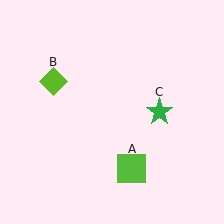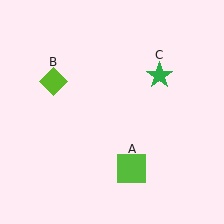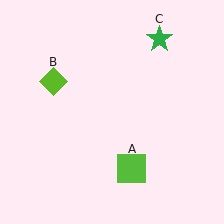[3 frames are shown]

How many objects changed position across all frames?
1 object changed position: green star (object C).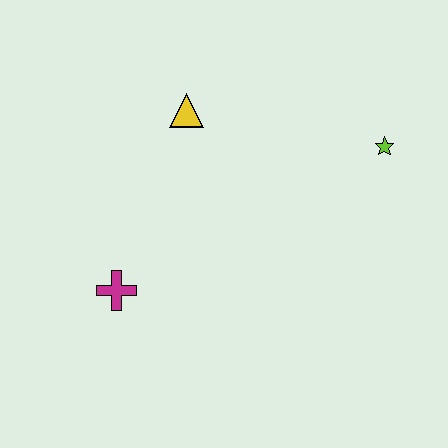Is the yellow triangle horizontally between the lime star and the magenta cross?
Yes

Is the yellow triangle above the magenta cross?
Yes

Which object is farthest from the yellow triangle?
The lime star is farthest from the yellow triangle.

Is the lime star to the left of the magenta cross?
No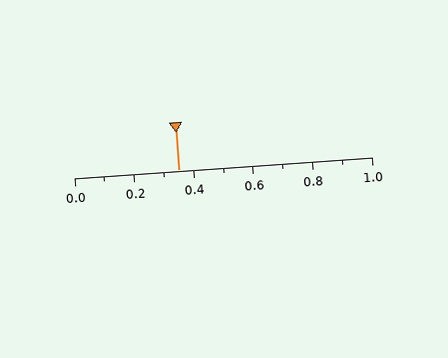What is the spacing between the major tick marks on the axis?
The major ticks are spaced 0.2 apart.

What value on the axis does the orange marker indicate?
The marker indicates approximately 0.35.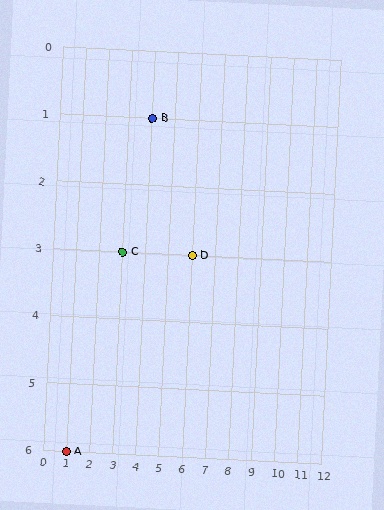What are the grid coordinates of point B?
Point B is at grid coordinates (4, 1).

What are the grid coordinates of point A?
Point A is at grid coordinates (1, 6).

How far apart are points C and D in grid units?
Points C and D are 3 columns apart.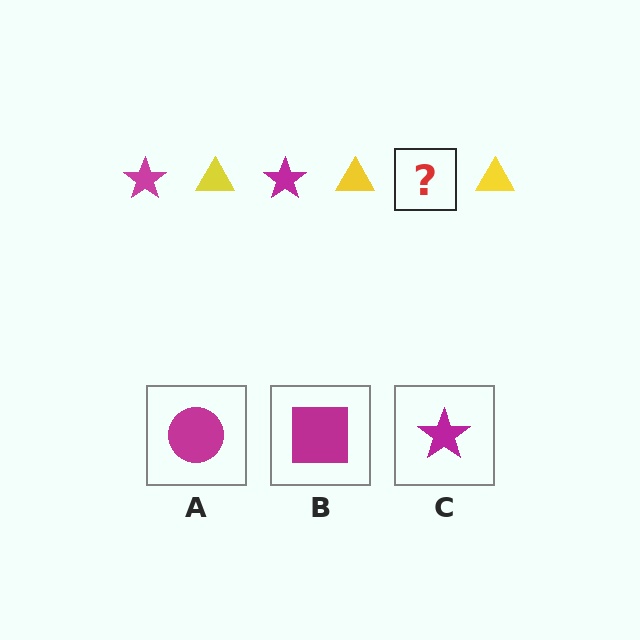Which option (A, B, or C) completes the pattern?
C.